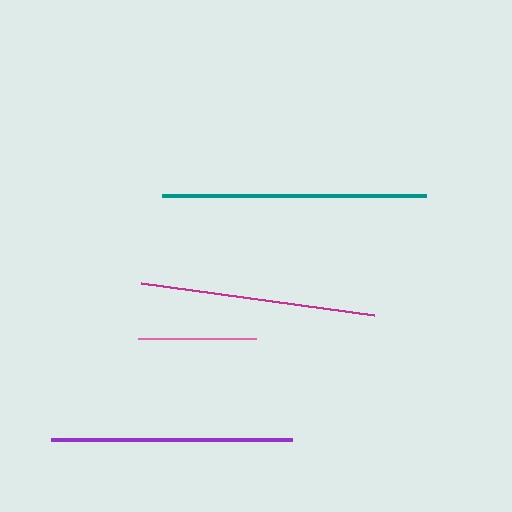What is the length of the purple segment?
The purple segment is approximately 241 pixels long.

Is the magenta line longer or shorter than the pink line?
The magenta line is longer than the pink line.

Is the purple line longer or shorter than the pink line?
The purple line is longer than the pink line.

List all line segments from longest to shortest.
From longest to shortest: teal, purple, magenta, pink.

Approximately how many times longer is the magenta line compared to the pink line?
The magenta line is approximately 2.0 times the length of the pink line.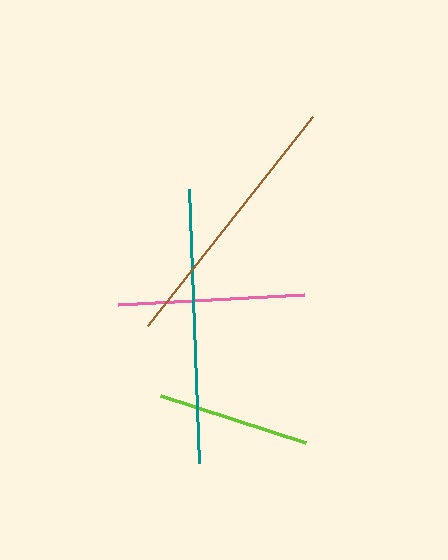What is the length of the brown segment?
The brown segment is approximately 266 pixels long.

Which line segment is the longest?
The teal line is the longest at approximately 274 pixels.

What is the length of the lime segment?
The lime segment is approximately 152 pixels long.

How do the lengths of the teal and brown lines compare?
The teal and brown lines are approximately the same length.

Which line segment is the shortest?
The lime line is the shortest at approximately 152 pixels.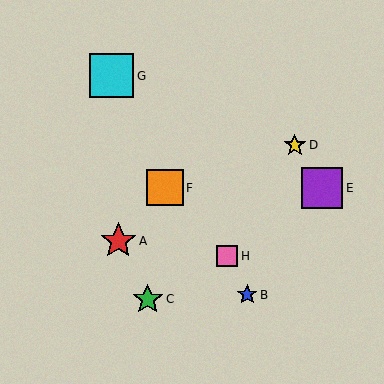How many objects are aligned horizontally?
2 objects (E, F) are aligned horizontally.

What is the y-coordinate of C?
Object C is at y≈299.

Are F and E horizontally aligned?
Yes, both are at y≈188.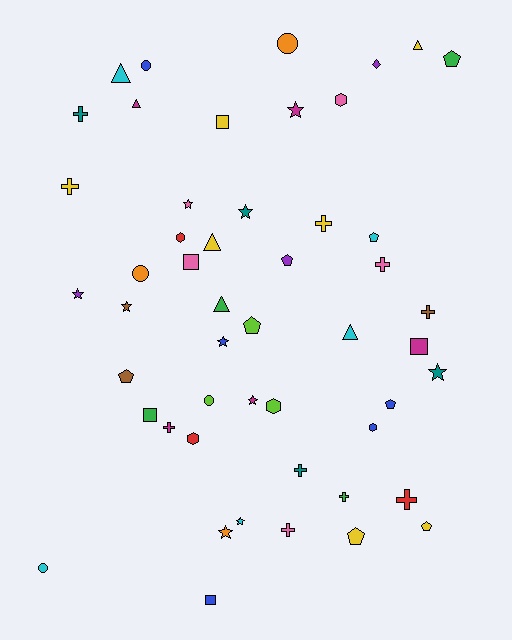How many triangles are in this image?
There are 6 triangles.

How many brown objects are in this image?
There are 3 brown objects.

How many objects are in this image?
There are 50 objects.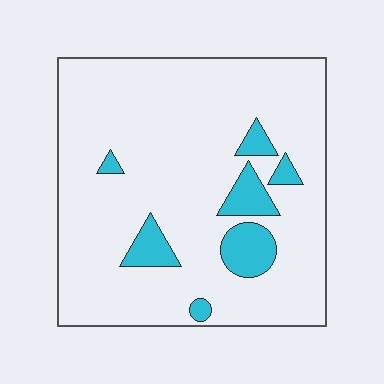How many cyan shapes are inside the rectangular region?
7.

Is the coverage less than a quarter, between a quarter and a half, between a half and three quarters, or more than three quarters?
Less than a quarter.